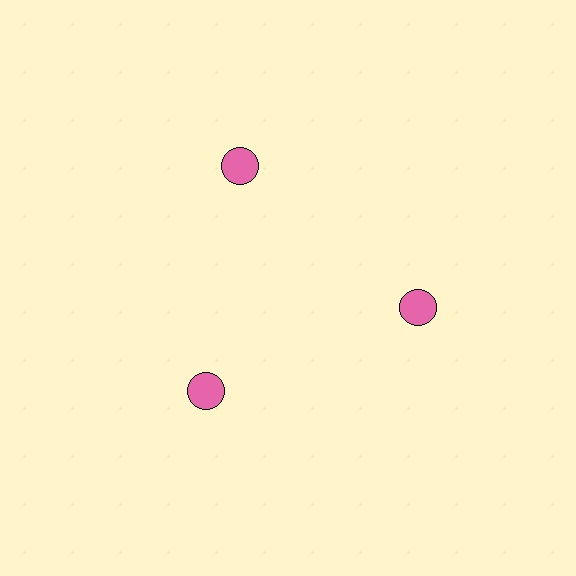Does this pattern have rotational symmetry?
Yes, this pattern has 3-fold rotational symmetry. It looks the same after rotating 120 degrees around the center.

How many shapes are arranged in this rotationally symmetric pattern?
There are 3 shapes, arranged in 3 groups of 1.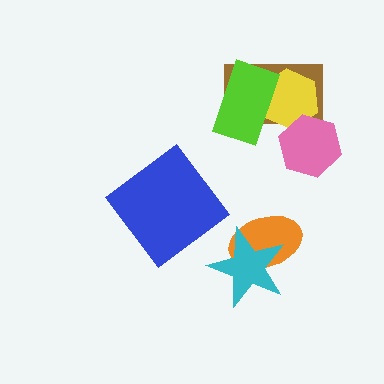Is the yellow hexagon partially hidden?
Yes, it is partially covered by another shape.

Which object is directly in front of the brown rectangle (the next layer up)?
The yellow hexagon is directly in front of the brown rectangle.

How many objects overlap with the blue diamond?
0 objects overlap with the blue diamond.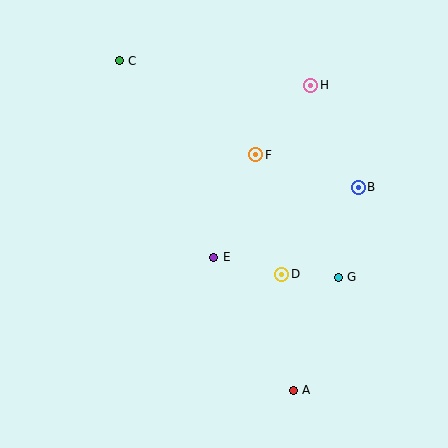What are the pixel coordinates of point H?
Point H is at (311, 85).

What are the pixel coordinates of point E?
Point E is at (214, 257).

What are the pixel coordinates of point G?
Point G is at (338, 277).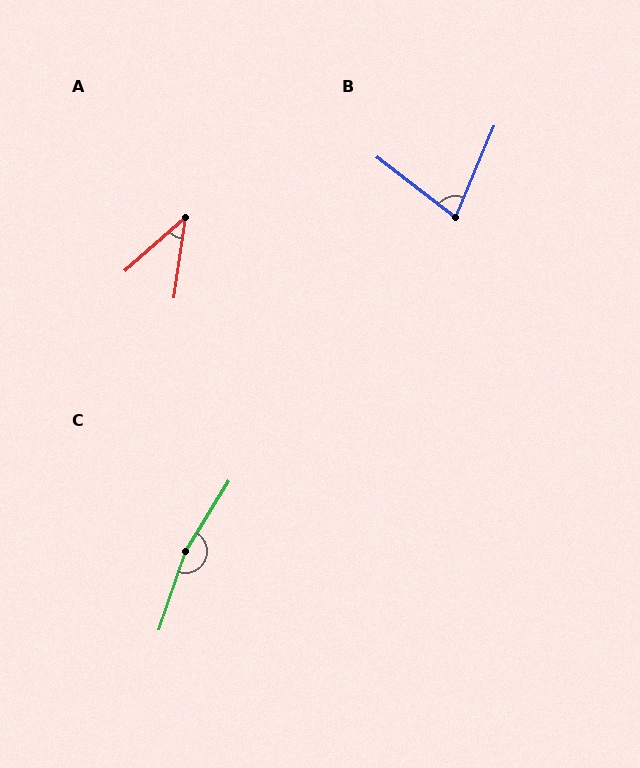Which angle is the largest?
C, at approximately 167 degrees.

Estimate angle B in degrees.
Approximately 75 degrees.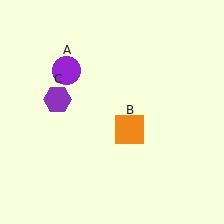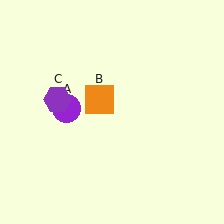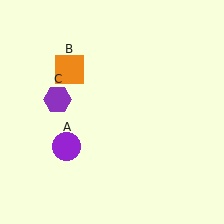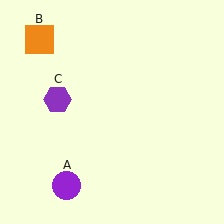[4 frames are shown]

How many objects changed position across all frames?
2 objects changed position: purple circle (object A), orange square (object B).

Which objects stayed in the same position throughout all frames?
Purple hexagon (object C) remained stationary.